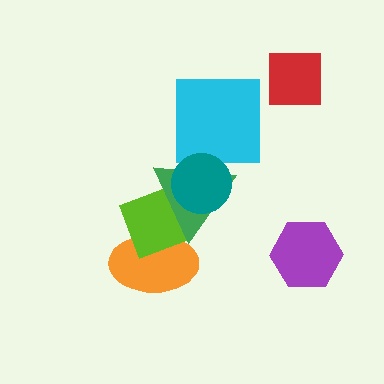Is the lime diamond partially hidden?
Yes, it is partially covered by another shape.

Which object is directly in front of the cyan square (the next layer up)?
The green triangle is directly in front of the cyan square.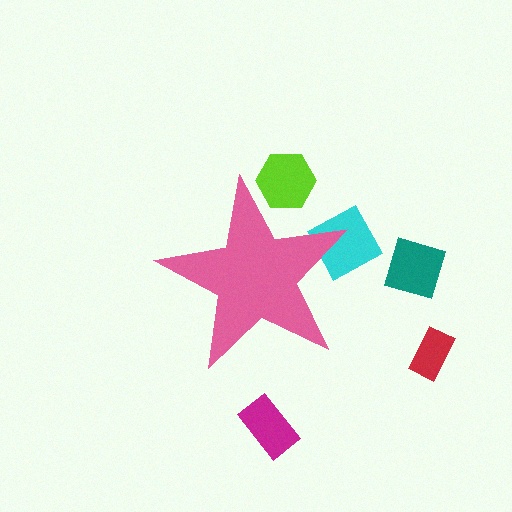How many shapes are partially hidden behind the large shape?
2 shapes are partially hidden.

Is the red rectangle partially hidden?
No, the red rectangle is fully visible.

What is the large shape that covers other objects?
A pink star.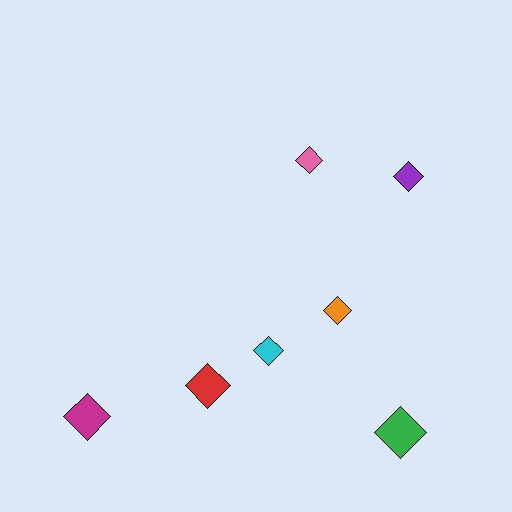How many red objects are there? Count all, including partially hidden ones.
There is 1 red object.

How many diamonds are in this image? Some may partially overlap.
There are 7 diamonds.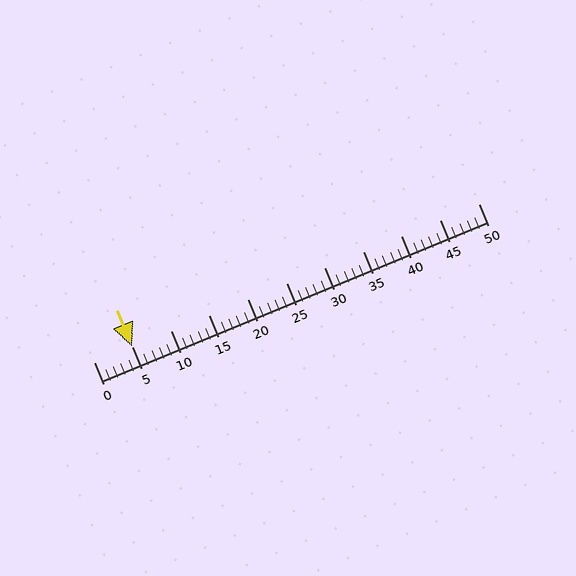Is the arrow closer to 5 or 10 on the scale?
The arrow is closer to 5.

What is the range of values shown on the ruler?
The ruler shows values from 0 to 50.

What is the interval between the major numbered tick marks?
The major tick marks are spaced 5 units apart.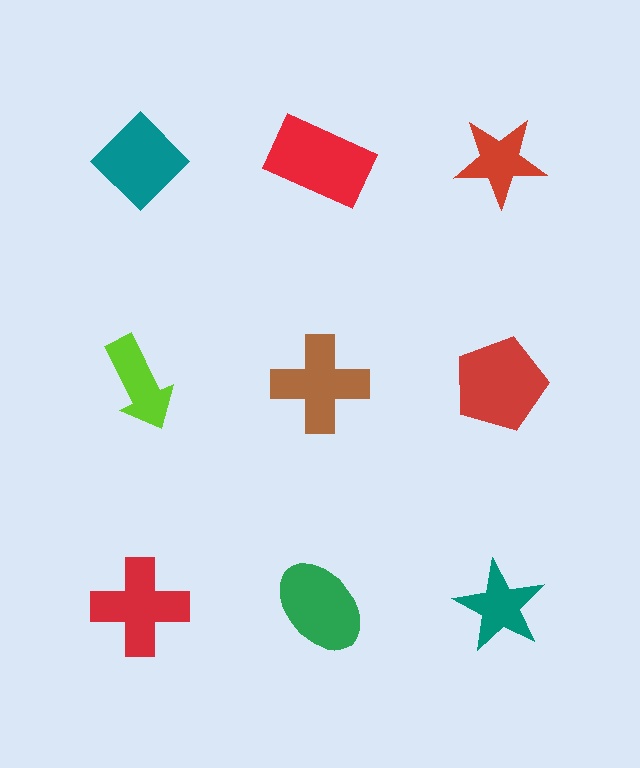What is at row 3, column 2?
A green ellipse.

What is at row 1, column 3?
A red star.